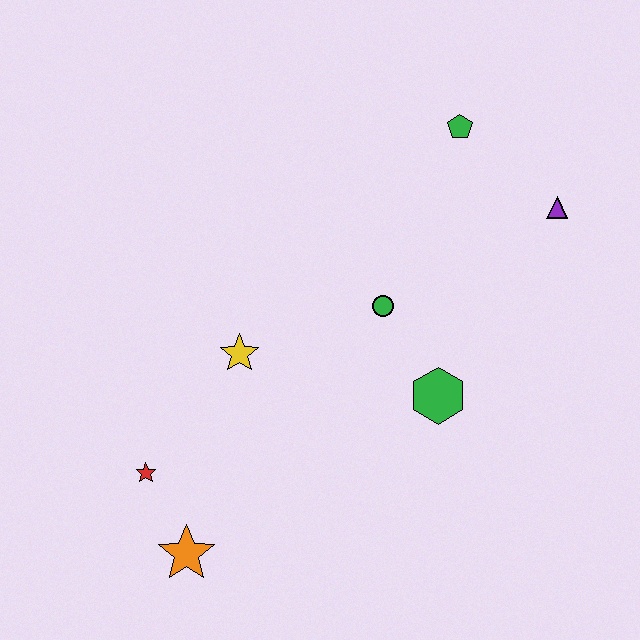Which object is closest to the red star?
The orange star is closest to the red star.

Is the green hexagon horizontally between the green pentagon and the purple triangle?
No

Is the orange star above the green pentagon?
No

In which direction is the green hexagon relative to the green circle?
The green hexagon is below the green circle.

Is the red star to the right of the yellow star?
No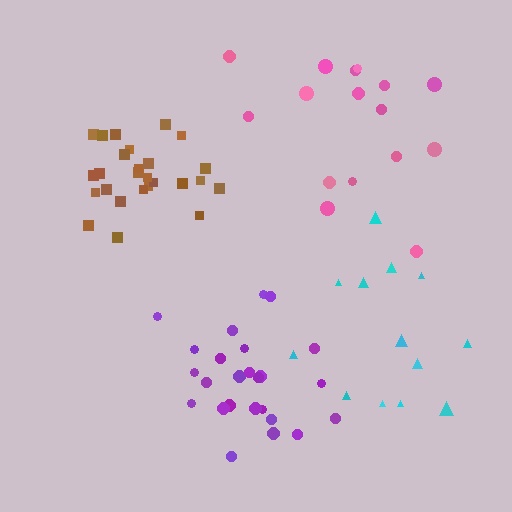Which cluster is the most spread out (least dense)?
Pink.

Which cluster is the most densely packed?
Brown.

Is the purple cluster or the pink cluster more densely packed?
Purple.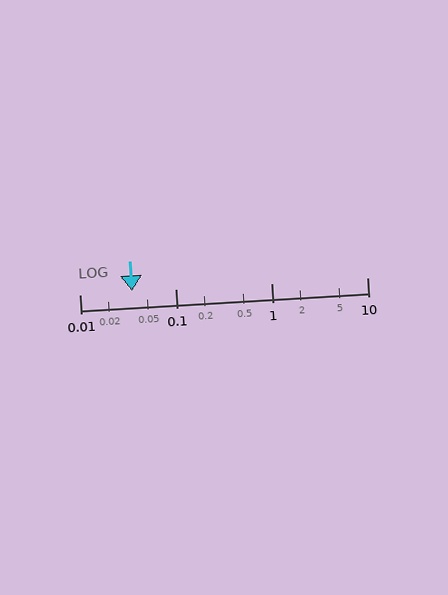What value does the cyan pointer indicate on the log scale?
The pointer indicates approximately 0.035.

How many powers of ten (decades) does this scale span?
The scale spans 3 decades, from 0.01 to 10.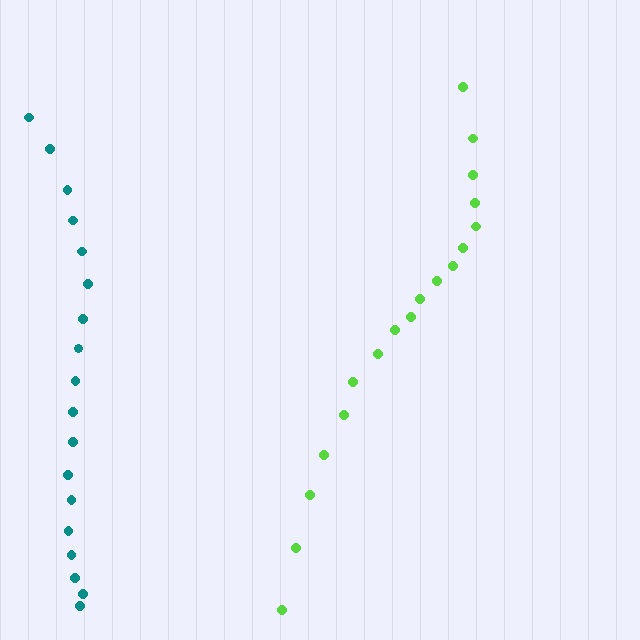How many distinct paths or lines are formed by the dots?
There are 2 distinct paths.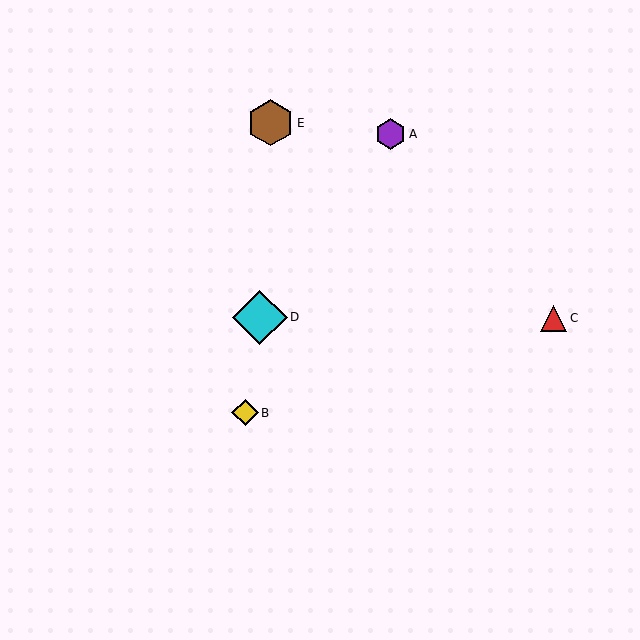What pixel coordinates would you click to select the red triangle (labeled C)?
Click at (554, 318) to select the red triangle C.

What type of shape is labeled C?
Shape C is a red triangle.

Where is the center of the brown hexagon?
The center of the brown hexagon is at (270, 123).